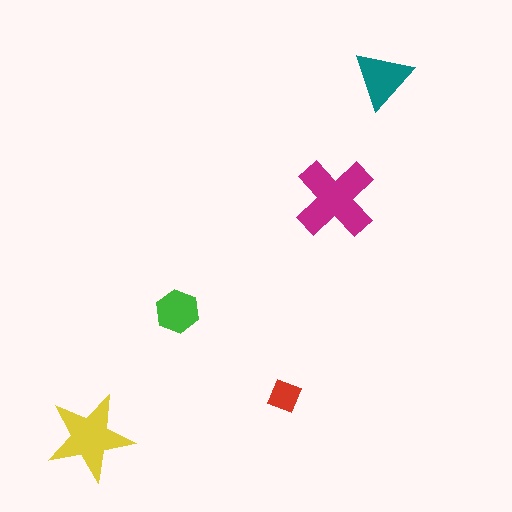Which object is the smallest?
The red diamond.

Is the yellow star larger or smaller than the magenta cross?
Smaller.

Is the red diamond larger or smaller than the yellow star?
Smaller.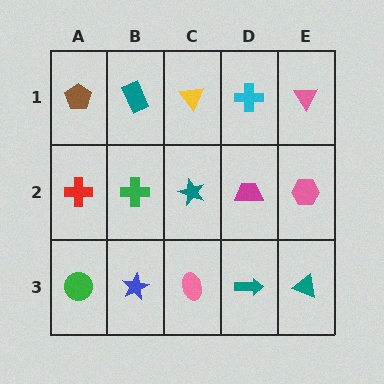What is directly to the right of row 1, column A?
A teal rectangle.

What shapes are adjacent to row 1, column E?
A pink hexagon (row 2, column E), a cyan cross (row 1, column D).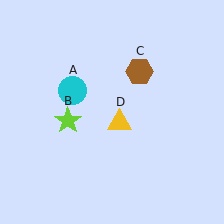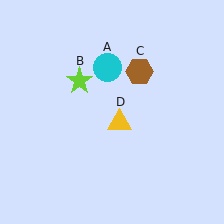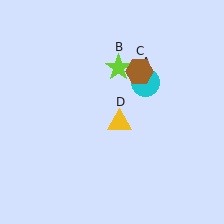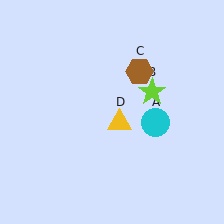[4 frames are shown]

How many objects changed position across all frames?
2 objects changed position: cyan circle (object A), lime star (object B).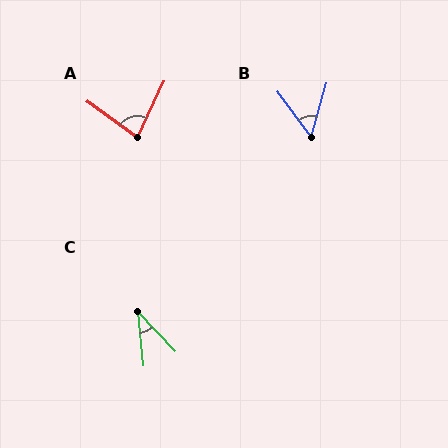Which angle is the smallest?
C, at approximately 38 degrees.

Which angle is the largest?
A, at approximately 79 degrees.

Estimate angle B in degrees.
Approximately 53 degrees.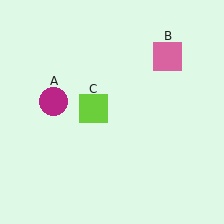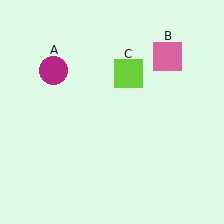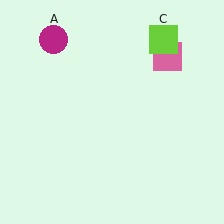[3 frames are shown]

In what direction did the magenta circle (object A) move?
The magenta circle (object A) moved up.